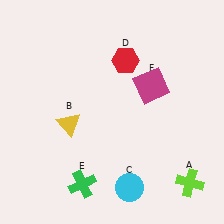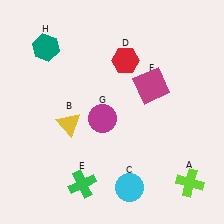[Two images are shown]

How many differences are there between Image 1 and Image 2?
There are 2 differences between the two images.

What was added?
A magenta circle (G), a teal hexagon (H) were added in Image 2.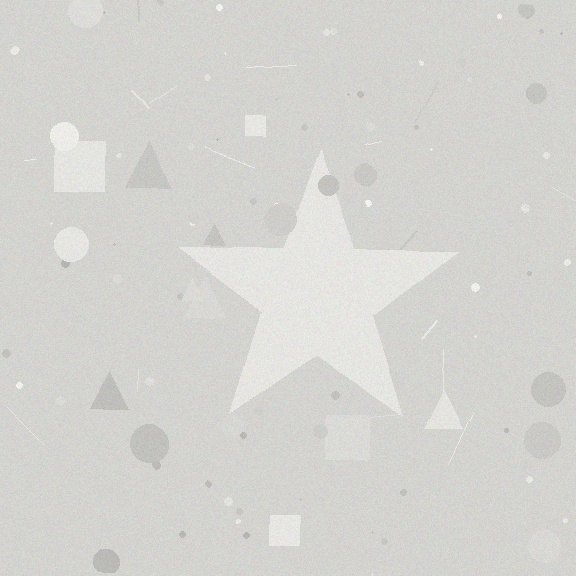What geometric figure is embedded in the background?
A star is embedded in the background.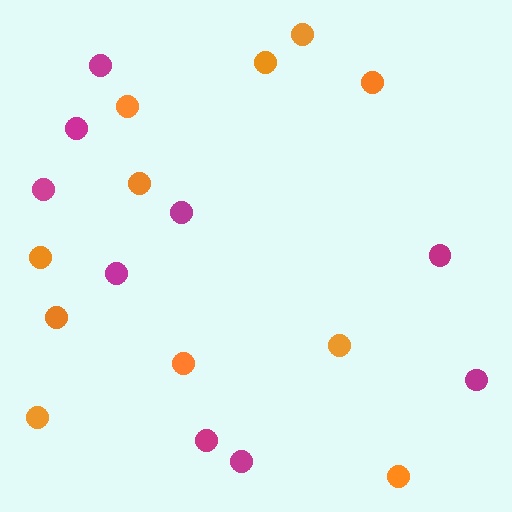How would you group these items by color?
There are 2 groups: one group of orange circles (11) and one group of magenta circles (9).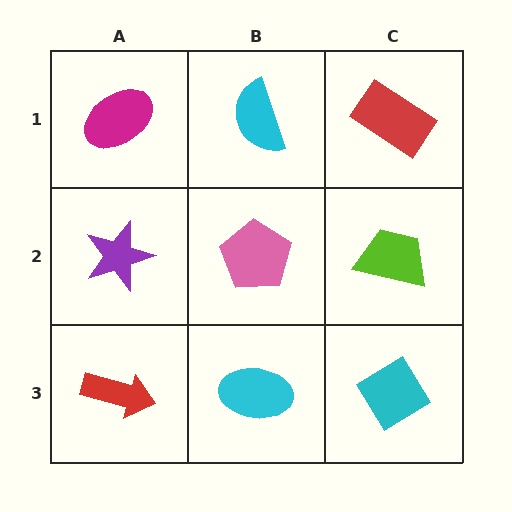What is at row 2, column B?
A pink pentagon.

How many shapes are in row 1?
3 shapes.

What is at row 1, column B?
A cyan semicircle.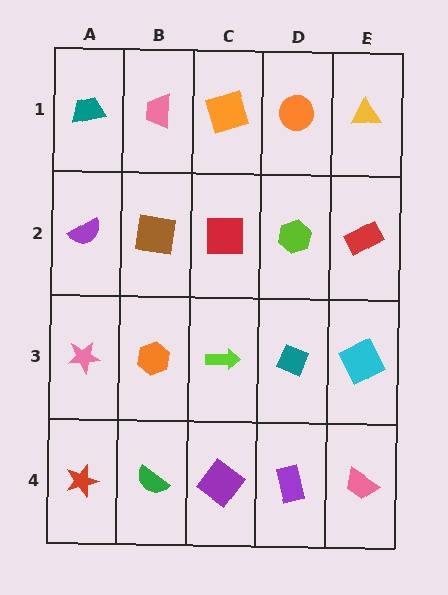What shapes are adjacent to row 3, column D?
A lime hexagon (row 2, column D), a purple rectangle (row 4, column D), a lime arrow (row 3, column C), a cyan square (row 3, column E).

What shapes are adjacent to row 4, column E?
A cyan square (row 3, column E), a purple rectangle (row 4, column D).